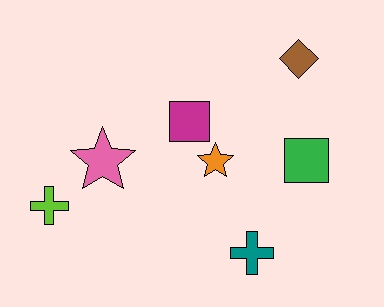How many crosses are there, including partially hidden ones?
There are 2 crosses.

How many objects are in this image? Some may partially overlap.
There are 7 objects.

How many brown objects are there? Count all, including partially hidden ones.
There is 1 brown object.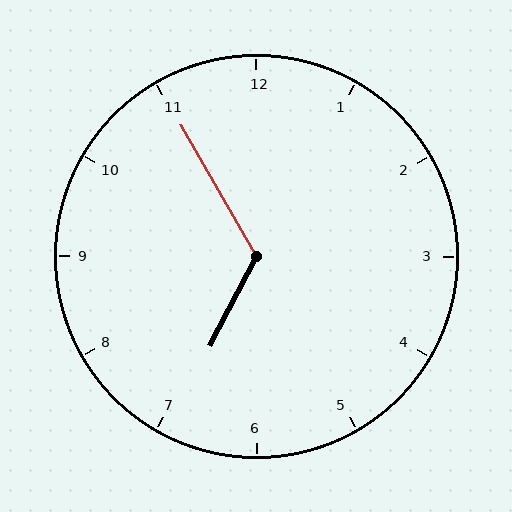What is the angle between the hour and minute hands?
Approximately 122 degrees.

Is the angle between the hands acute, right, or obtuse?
It is obtuse.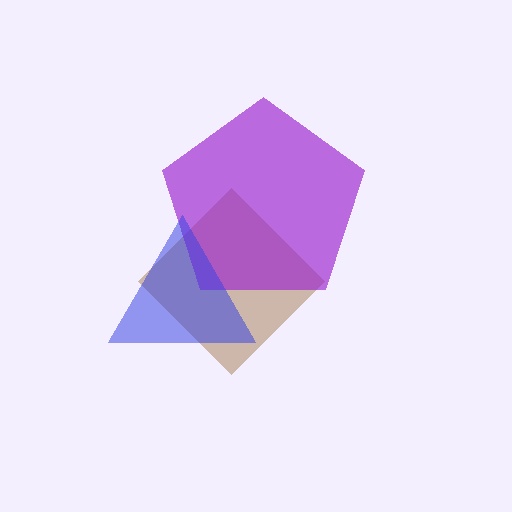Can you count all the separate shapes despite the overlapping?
Yes, there are 3 separate shapes.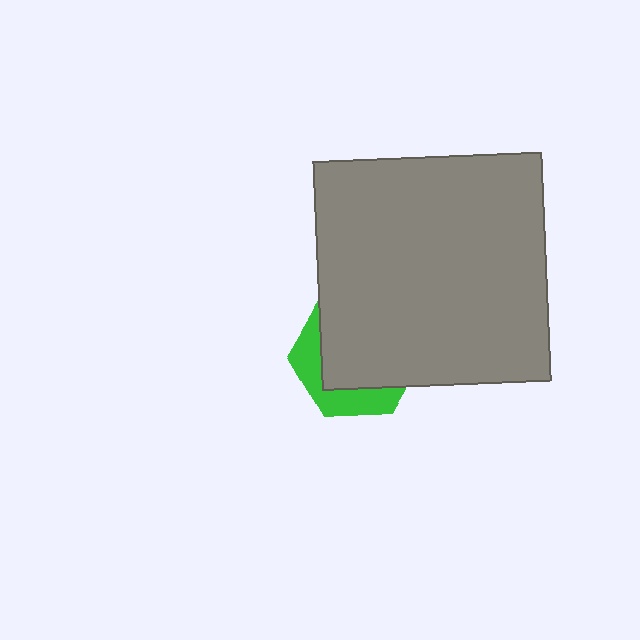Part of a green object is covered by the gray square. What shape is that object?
It is a hexagon.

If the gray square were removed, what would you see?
You would see the complete green hexagon.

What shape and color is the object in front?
The object in front is a gray square.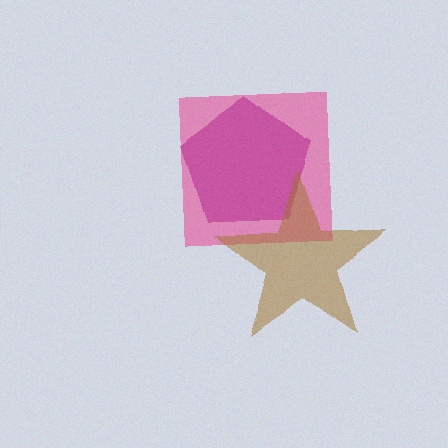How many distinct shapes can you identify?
There are 3 distinct shapes: a pink square, a magenta pentagon, a brown star.